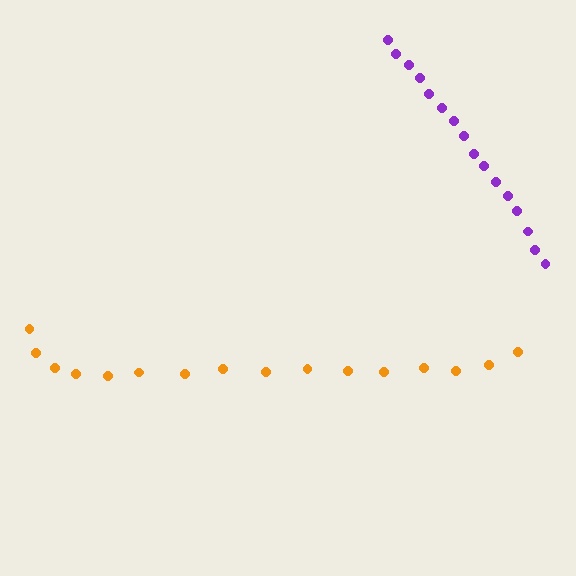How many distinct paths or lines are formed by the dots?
There are 2 distinct paths.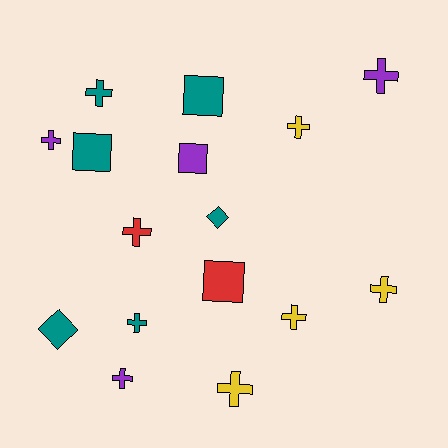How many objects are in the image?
There are 16 objects.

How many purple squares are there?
There is 1 purple square.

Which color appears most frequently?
Teal, with 6 objects.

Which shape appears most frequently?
Cross, with 10 objects.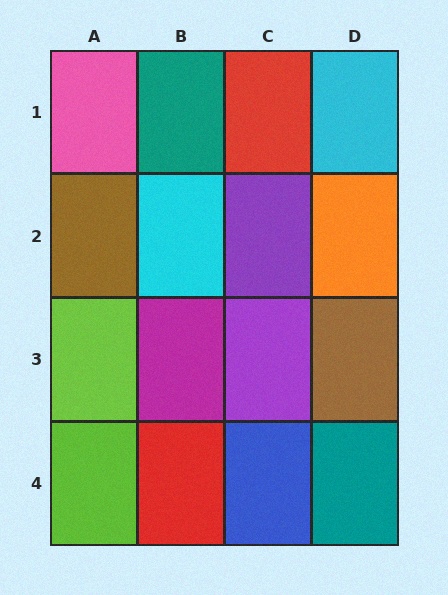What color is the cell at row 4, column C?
Blue.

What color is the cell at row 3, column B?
Magenta.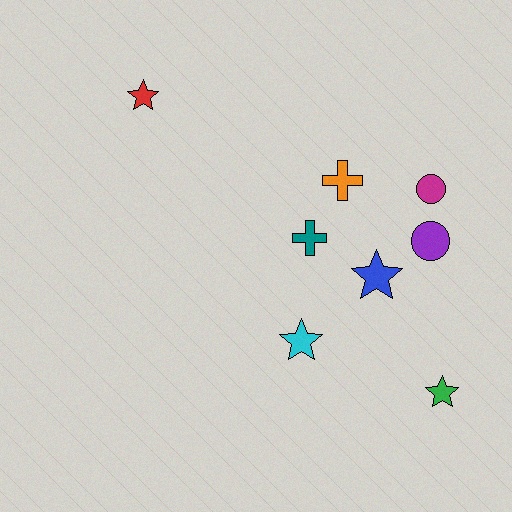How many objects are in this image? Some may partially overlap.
There are 8 objects.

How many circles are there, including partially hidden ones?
There are 2 circles.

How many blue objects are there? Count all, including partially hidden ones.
There is 1 blue object.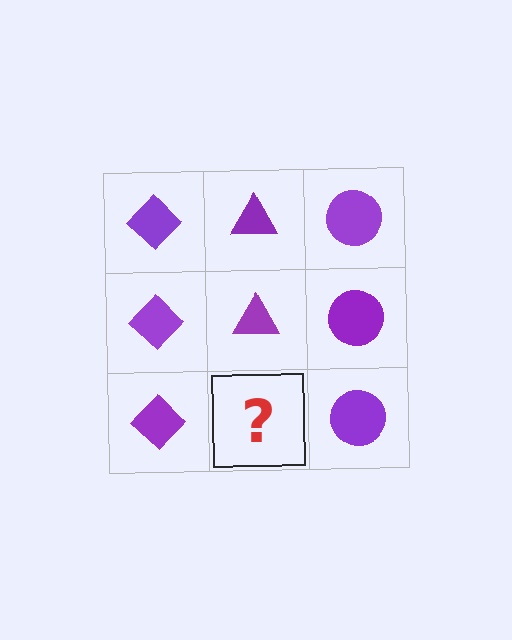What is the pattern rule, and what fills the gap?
The rule is that each column has a consistent shape. The gap should be filled with a purple triangle.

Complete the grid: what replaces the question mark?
The question mark should be replaced with a purple triangle.